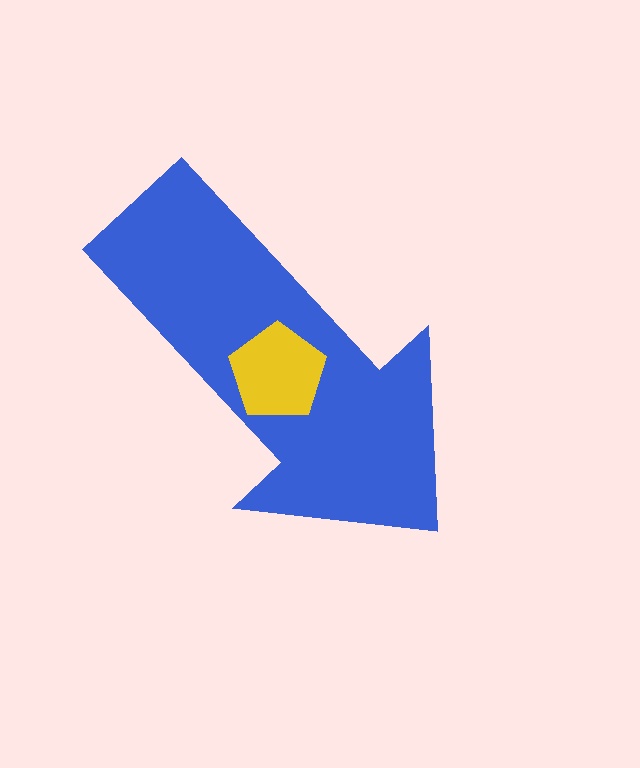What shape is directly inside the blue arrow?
The yellow pentagon.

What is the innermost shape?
The yellow pentagon.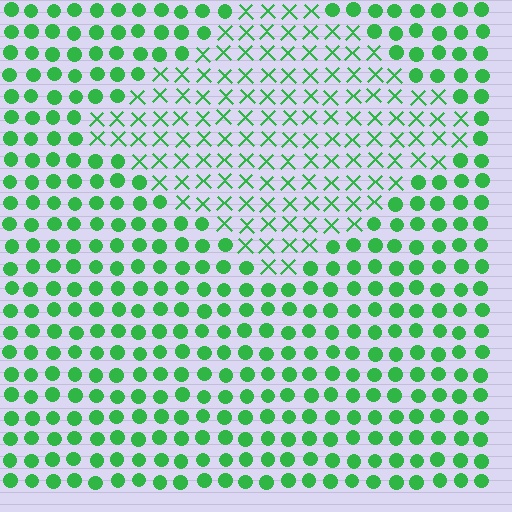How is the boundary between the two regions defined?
The boundary is defined by a change in element shape: X marks inside vs. circles outside. All elements share the same color and spacing.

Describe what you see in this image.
The image is filled with small green elements arranged in a uniform grid. A diamond-shaped region contains X marks, while the surrounding area contains circles. The boundary is defined purely by the change in element shape.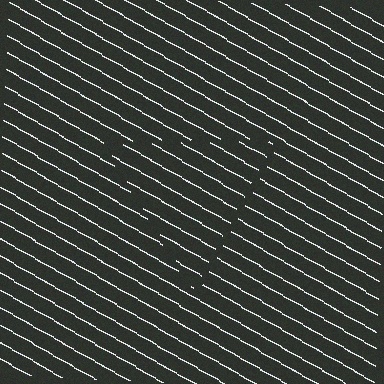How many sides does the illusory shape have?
3 sides — the line-ends trace a triangle.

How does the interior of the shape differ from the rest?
The interior of the shape contains the same grating, shifted by half a period — the contour is defined by the phase discontinuity where line-ends from the inner and outer gratings abut.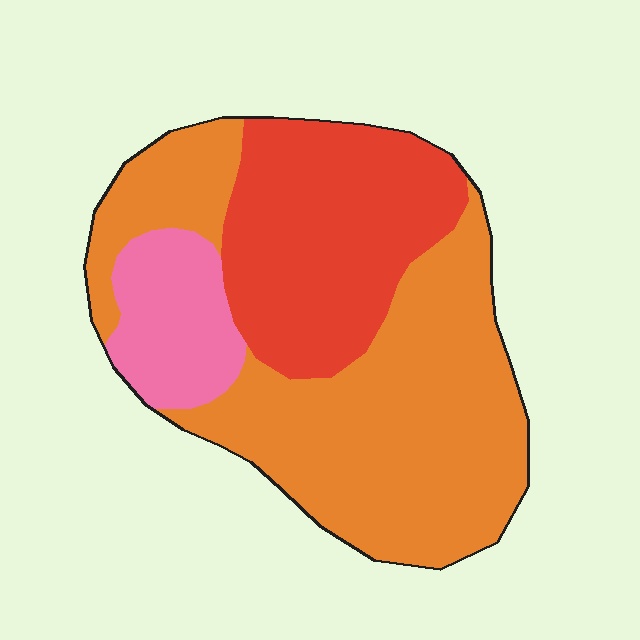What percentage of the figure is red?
Red covers 32% of the figure.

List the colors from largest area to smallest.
From largest to smallest: orange, red, pink.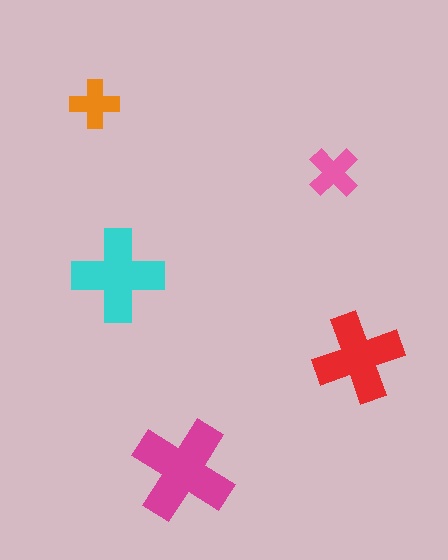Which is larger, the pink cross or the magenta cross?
The magenta one.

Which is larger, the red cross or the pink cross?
The red one.